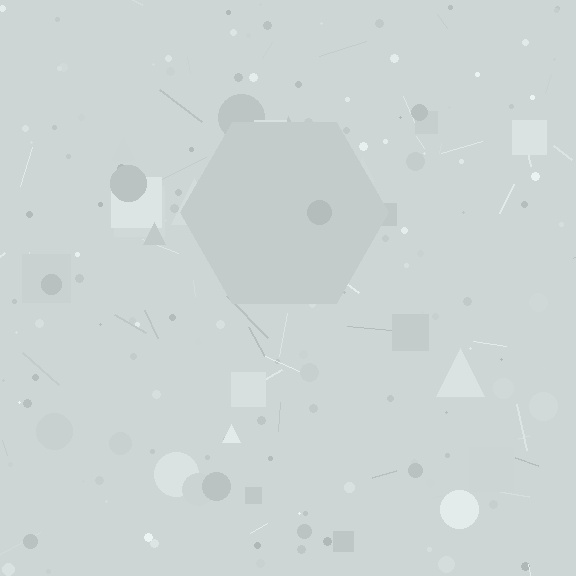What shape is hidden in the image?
A hexagon is hidden in the image.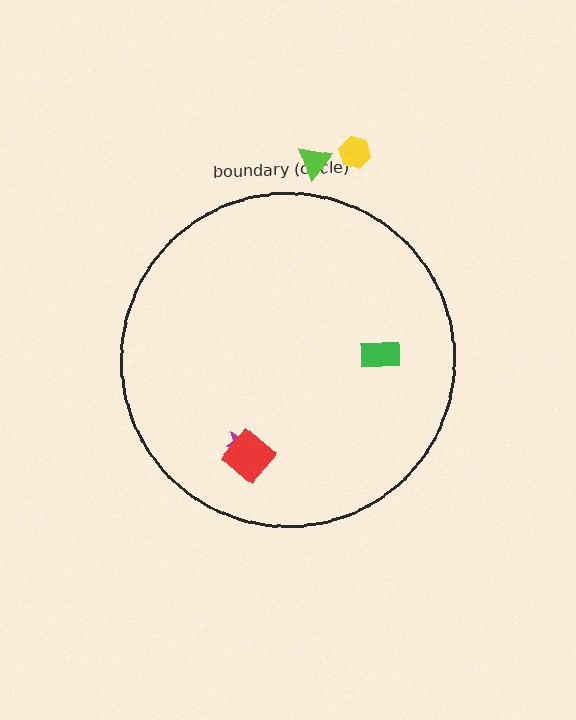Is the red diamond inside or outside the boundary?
Inside.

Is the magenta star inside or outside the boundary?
Inside.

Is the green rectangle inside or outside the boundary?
Inside.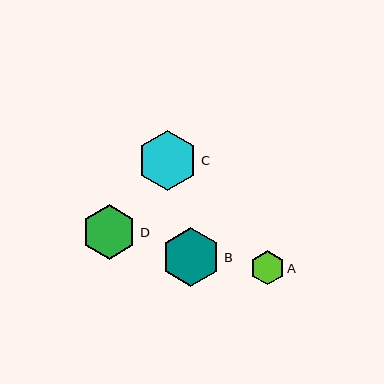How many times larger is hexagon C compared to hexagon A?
Hexagon C is approximately 1.8 times the size of hexagon A.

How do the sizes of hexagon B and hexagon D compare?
Hexagon B and hexagon D are approximately the same size.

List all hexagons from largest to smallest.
From largest to smallest: C, B, D, A.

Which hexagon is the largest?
Hexagon C is the largest with a size of approximately 60 pixels.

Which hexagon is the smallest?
Hexagon A is the smallest with a size of approximately 34 pixels.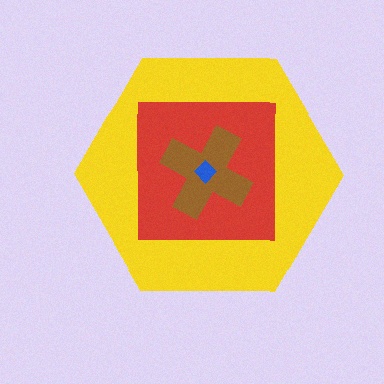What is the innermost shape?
The blue diamond.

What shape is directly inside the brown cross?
The blue diamond.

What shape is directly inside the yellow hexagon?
The red square.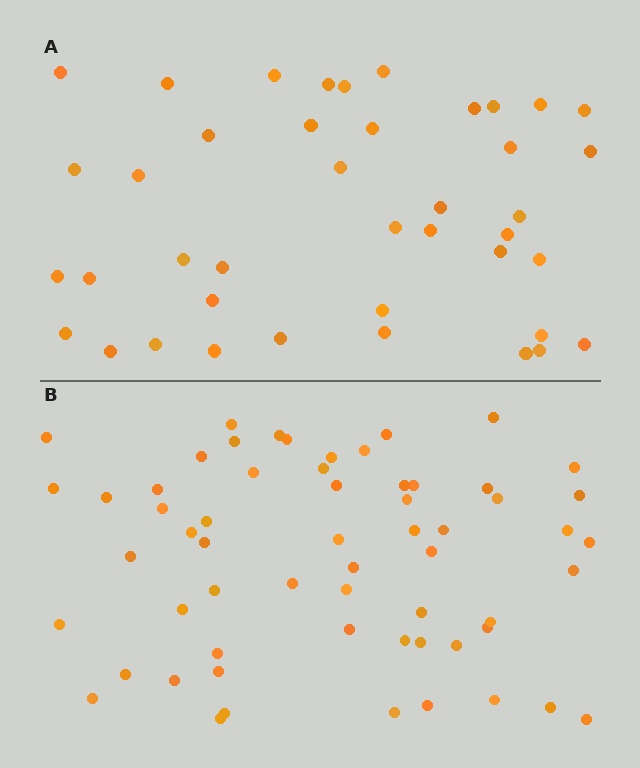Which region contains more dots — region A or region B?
Region B (the bottom region) has more dots.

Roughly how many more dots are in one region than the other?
Region B has approximately 20 more dots than region A.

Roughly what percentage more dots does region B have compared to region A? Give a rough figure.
About 45% more.